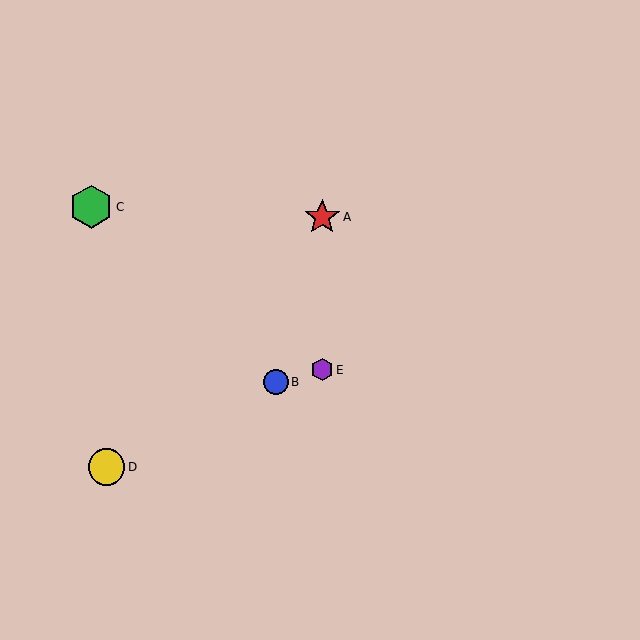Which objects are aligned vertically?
Objects A, E are aligned vertically.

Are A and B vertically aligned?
No, A is at x≈322 and B is at x≈276.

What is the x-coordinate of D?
Object D is at x≈107.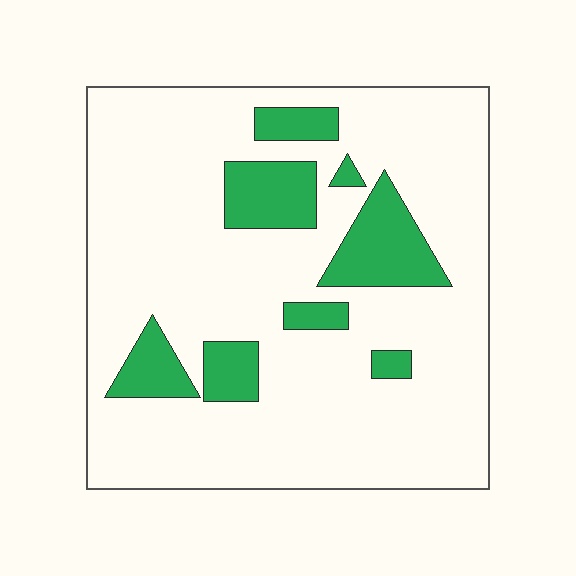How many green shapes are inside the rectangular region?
8.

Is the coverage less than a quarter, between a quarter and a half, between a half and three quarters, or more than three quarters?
Less than a quarter.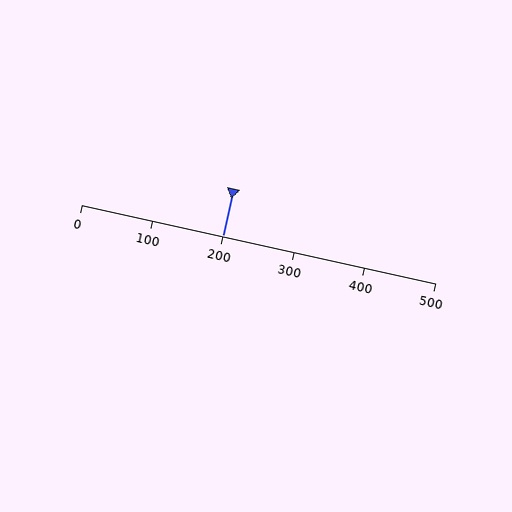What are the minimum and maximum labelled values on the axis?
The axis runs from 0 to 500.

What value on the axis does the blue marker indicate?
The marker indicates approximately 200.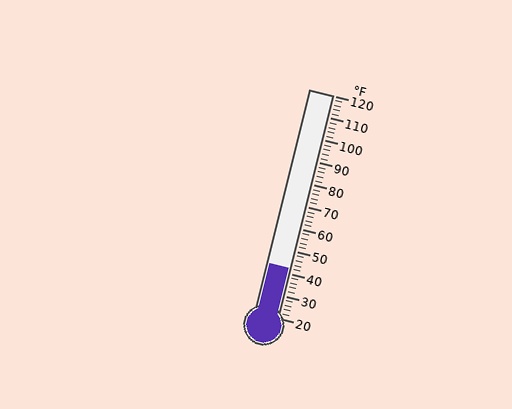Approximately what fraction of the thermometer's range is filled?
The thermometer is filled to approximately 20% of its range.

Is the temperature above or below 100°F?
The temperature is below 100°F.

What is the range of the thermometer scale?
The thermometer scale ranges from 20°F to 120°F.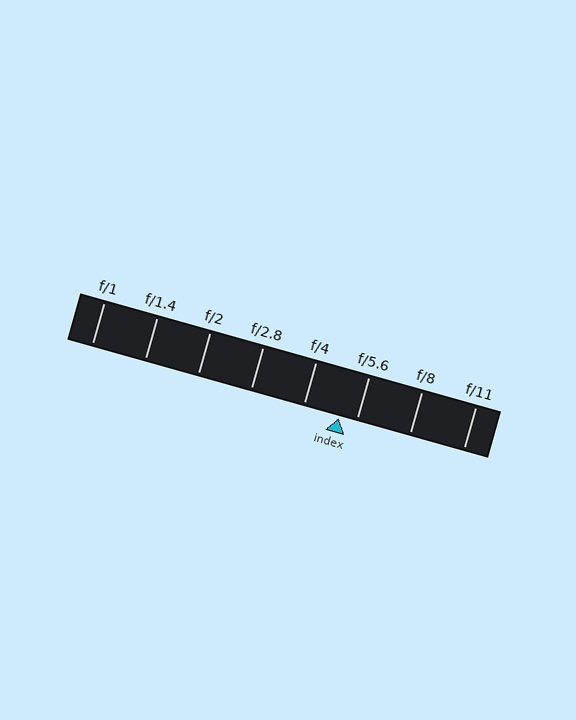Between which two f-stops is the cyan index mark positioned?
The index mark is between f/4 and f/5.6.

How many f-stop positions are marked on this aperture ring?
There are 8 f-stop positions marked.